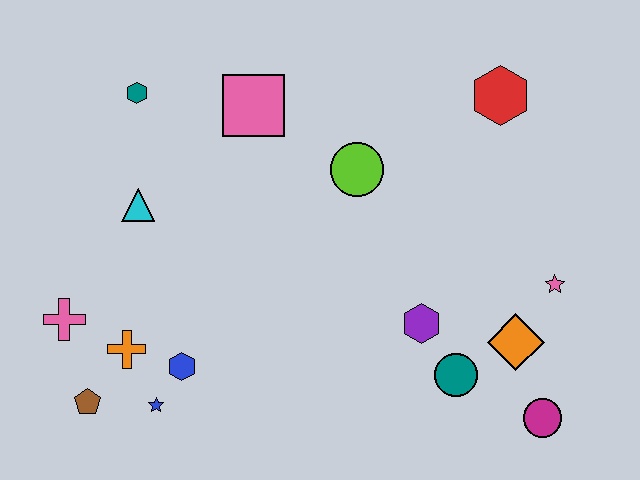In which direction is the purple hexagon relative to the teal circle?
The purple hexagon is above the teal circle.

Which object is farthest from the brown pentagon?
The red hexagon is farthest from the brown pentagon.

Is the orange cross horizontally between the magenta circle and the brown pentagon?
Yes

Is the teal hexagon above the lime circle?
Yes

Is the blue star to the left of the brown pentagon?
No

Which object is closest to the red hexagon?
The lime circle is closest to the red hexagon.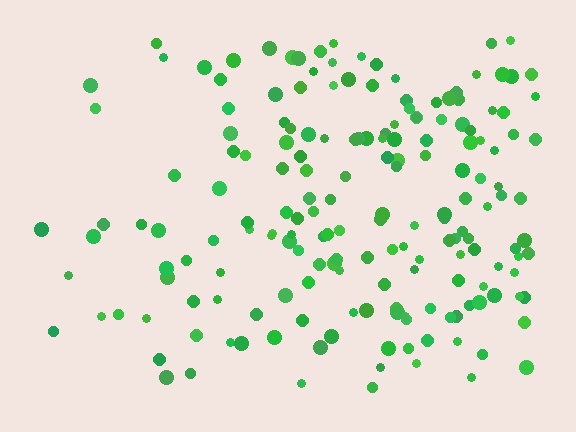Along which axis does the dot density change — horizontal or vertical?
Horizontal.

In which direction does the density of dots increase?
From left to right, with the right side densest.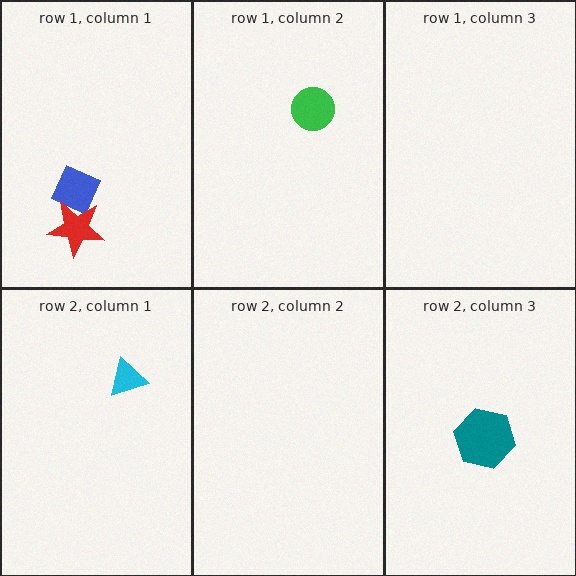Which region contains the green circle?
The row 1, column 2 region.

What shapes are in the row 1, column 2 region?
The green circle.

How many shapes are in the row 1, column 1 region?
2.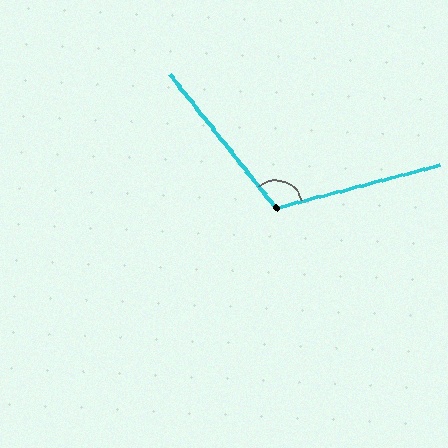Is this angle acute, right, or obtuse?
It is obtuse.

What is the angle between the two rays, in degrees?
Approximately 114 degrees.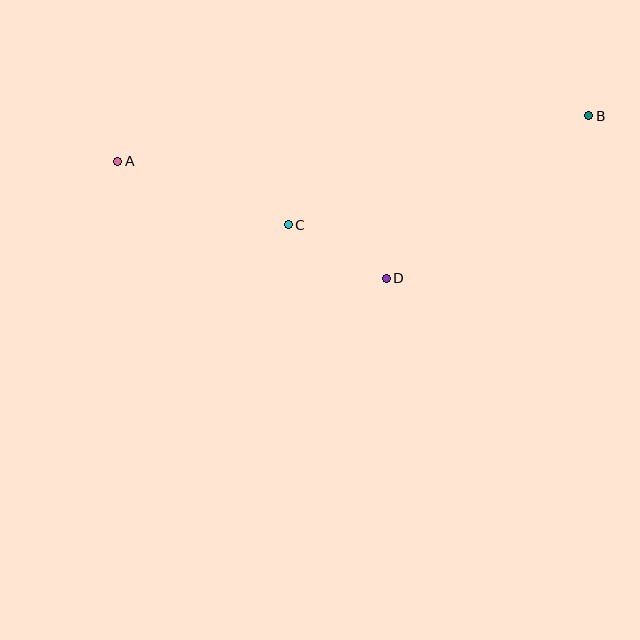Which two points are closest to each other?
Points C and D are closest to each other.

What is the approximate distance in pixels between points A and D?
The distance between A and D is approximately 293 pixels.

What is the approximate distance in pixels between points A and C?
The distance between A and C is approximately 182 pixels.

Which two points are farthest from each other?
Points A and B are farthest from each other.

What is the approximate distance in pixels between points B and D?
The distance between B and D is approximately 260 pixels.